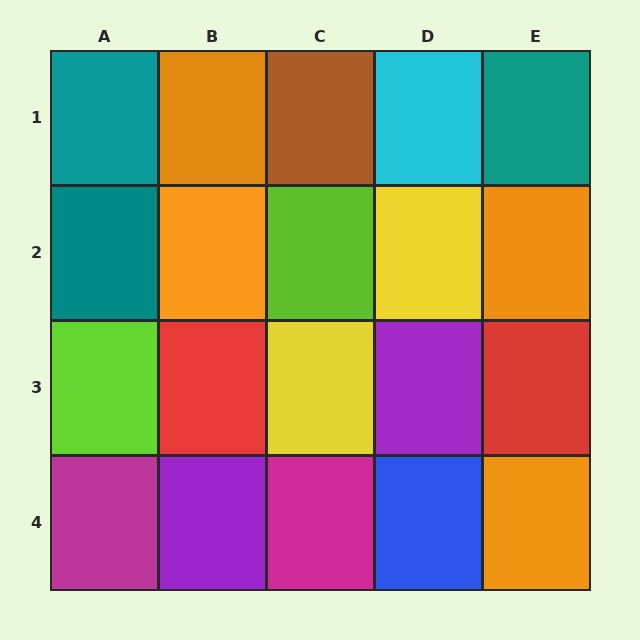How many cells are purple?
2 cells are purple.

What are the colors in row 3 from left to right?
Lime, red, yellow, purple, red.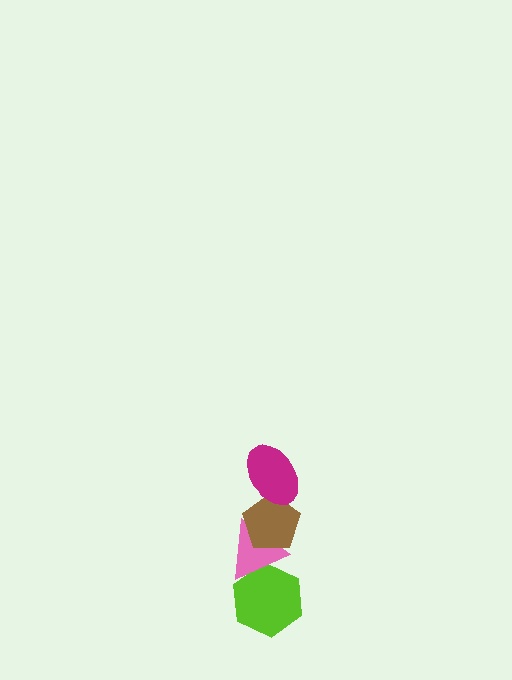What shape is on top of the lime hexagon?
The pink triangle is on top of the lime hexagon.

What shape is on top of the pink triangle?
The brown pentagon is on top of the pink triangle.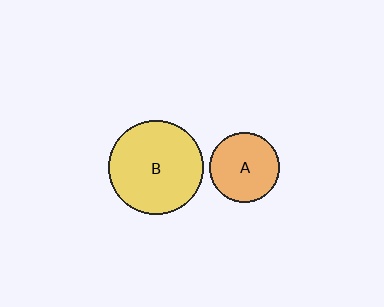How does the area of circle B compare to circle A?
Approximately 1.8 times.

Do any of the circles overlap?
No, none of the circles overlap.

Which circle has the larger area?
Circle B (yellow).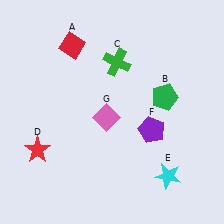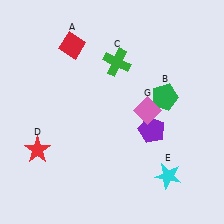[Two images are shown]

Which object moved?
The pink diamond (G) moved right.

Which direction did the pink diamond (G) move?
The pink diamond (G) moved right.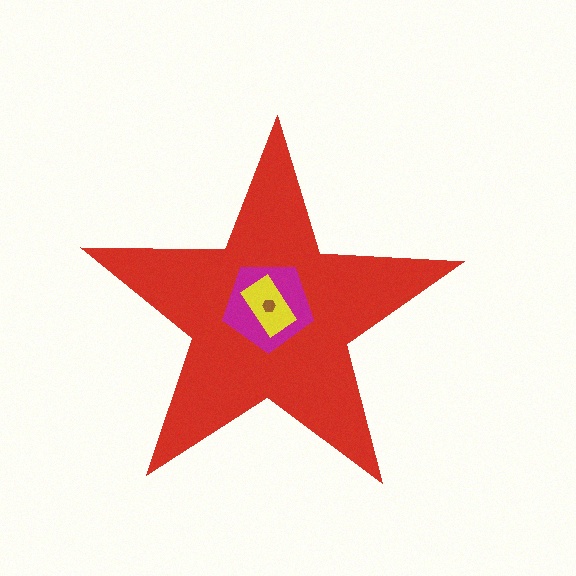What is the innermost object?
The brown hexagon.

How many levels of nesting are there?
4.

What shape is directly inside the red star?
The magenta pentagon.